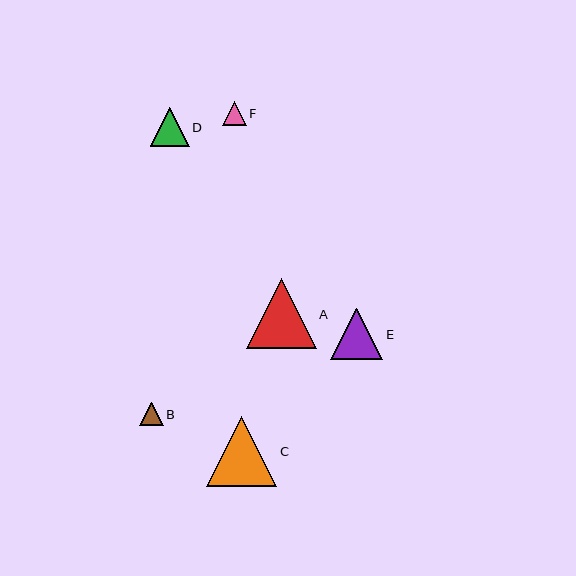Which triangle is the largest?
Triangle A is the largest with a size of approximately 70 pixels.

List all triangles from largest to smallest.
From largest to smallest: A, C, E, D, B, F.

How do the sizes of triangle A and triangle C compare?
Triangle A and triangle C are approximately the same size.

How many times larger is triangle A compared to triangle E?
Triangle A is approximately 1.4 times the size of triangle E.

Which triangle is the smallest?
Triangle F is the smallest with a size of approximately 23 pixels.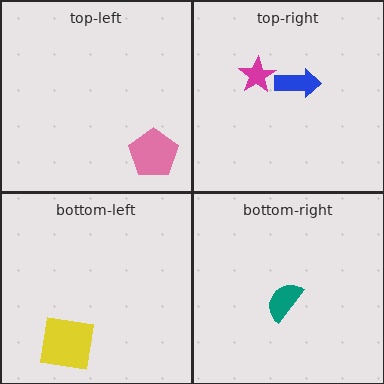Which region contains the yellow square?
The bottom-left region.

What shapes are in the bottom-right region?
The teal semicircle.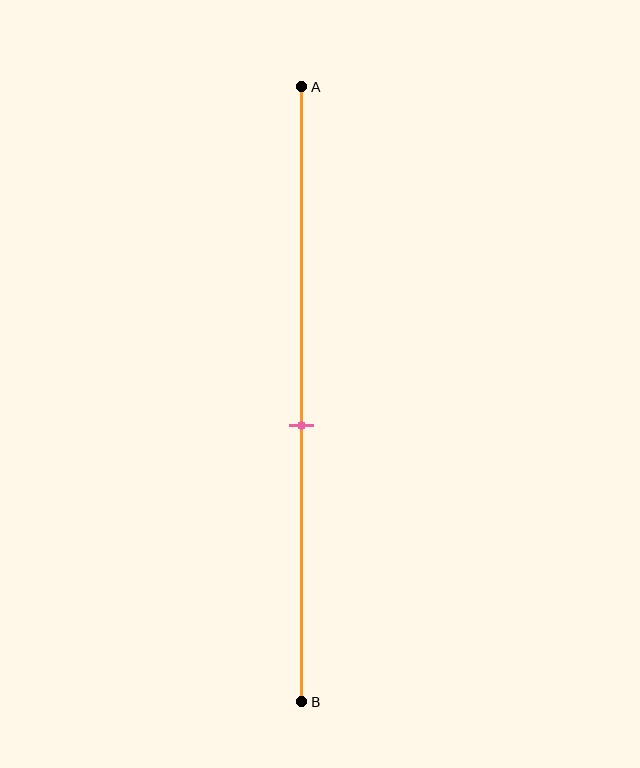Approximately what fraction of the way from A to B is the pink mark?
The pink mark is approximately 55% of the way from A to B.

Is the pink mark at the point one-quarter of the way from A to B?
No, the mark is at about 55% from A, not at the 25% one-quarter point.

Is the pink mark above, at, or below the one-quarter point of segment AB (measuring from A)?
The pink mark is below the one-quarter point of segment AB.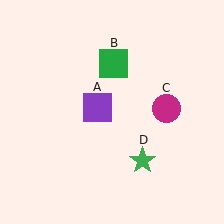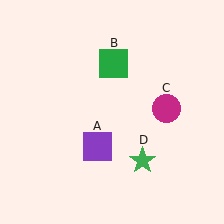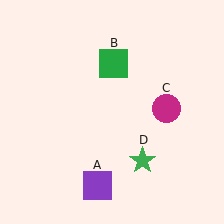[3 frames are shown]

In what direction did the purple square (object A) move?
The purple square (object A) moved down.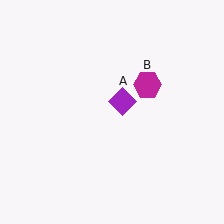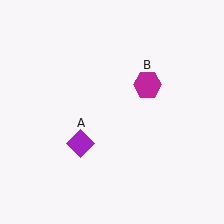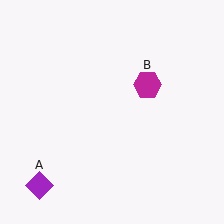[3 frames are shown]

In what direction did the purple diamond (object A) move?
The purple diamond (object A) moved down and to the left.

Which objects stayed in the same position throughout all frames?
Magenta hexagon (object B) remained stationary.